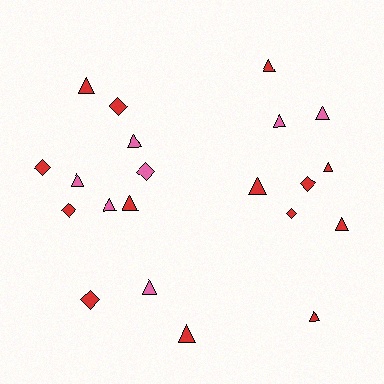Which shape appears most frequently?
Triangle, with 14 objects.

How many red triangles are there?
There are 8 red triangles.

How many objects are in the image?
There are 21 objects.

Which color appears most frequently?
Red, with 14 objects.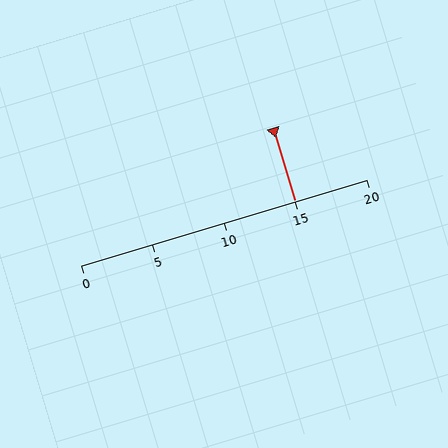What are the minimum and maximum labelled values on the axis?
The axis runs from 0 to 20.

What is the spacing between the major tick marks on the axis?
The major ticks are spaced 5 apart.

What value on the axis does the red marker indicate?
The marker indicates approximately 15.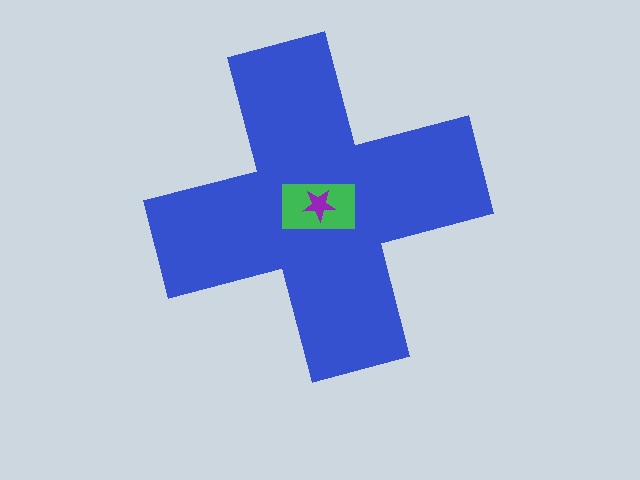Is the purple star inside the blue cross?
Yes.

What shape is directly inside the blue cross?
The green rectangle.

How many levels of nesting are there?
3.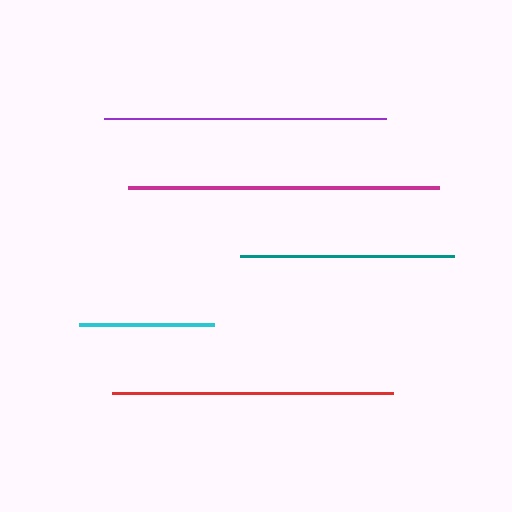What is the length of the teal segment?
The teal segment is approximately 213 pixels long.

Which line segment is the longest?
The magenta line is the longest at approximately 310 pixels.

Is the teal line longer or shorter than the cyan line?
The teal line is longer than the cyan line.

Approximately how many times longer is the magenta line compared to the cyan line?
The magenta line is approximately 2.3 times the length of the cyan line.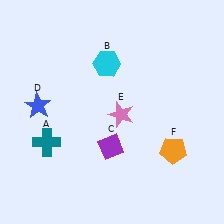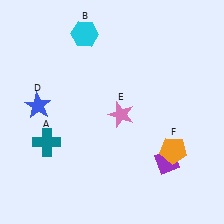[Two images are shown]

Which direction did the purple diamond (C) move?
The purple diamond (C) moved right.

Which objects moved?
The objects that moved are: the cyan hexagon (B), the purple diamond (C).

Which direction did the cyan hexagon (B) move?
The cyan hexagon (B) moved up.